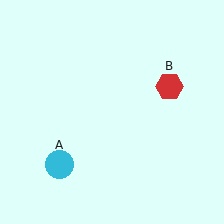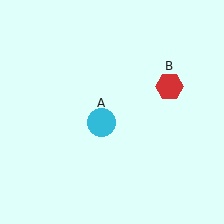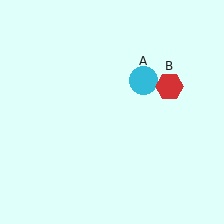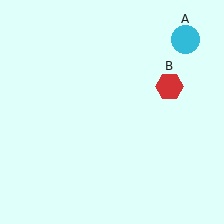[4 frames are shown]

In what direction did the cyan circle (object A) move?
The cyan circle (object A) moved up and to the right.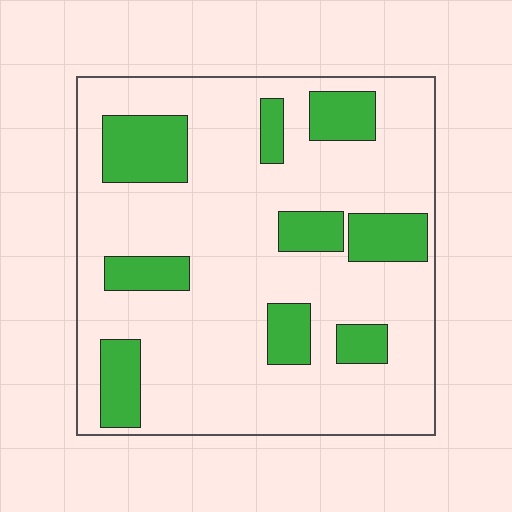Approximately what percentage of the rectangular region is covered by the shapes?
Approximately 20%.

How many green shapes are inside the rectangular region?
9.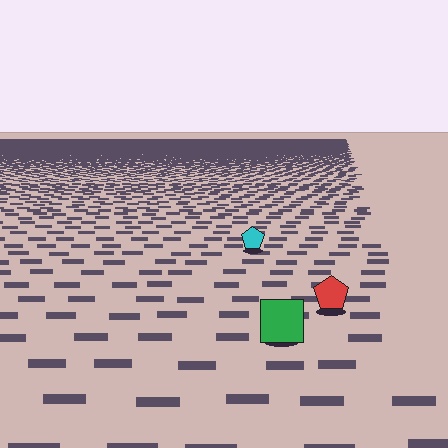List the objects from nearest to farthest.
From nearest to farthest: the green square, the red pentagon, the cyan pentagon.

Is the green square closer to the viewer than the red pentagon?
Yes. The green square is closer — you can tell from the texture gradient: the ground texture is coarser near it.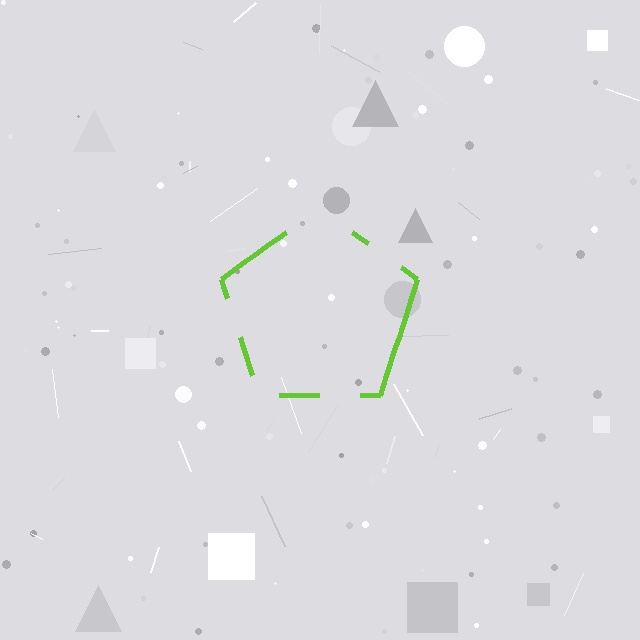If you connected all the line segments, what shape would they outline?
They would outline a pentagon.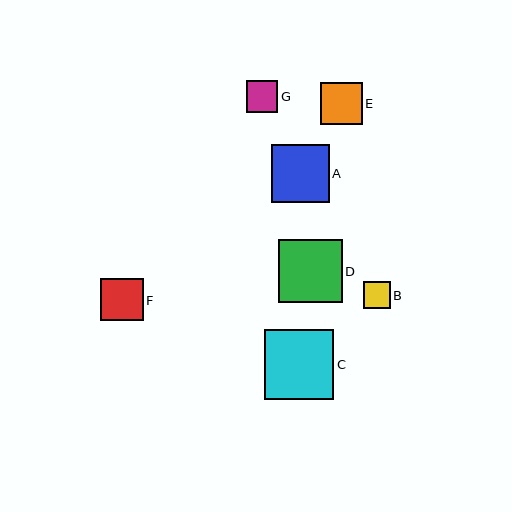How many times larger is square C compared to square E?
Square C is approximately 1.7 times the size of square E.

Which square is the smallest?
Square B is the smallest with a size of approximately 27 pixels.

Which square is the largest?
Square C is the largest with a size of approximately 70 pixels.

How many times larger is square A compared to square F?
Square A is approximately 1.4 times the size of square F.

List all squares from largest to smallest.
From largest to smallest: C, D, A, F, E, G, B.